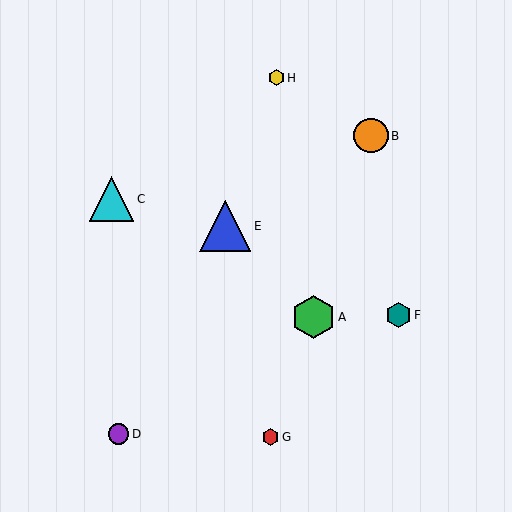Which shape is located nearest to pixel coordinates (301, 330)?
The green hexagon (labeled A) at (314, 317) is nearest to that location.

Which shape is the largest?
The blue triangle (labeled E) is the largest.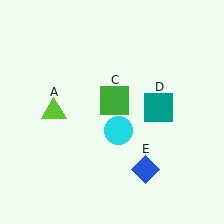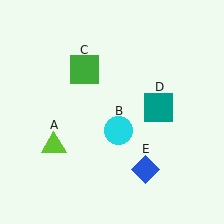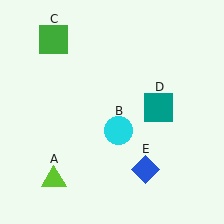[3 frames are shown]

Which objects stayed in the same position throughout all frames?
Cyan circle (object B) and teal square (object D) and blue diamond (object E) remained stationary.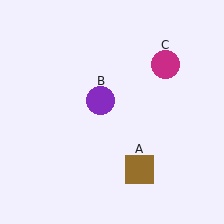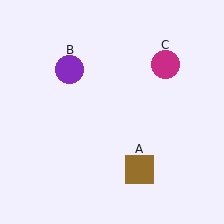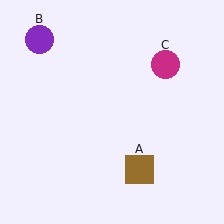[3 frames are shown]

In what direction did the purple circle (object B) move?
The purple circle (object B) moved up and to the left.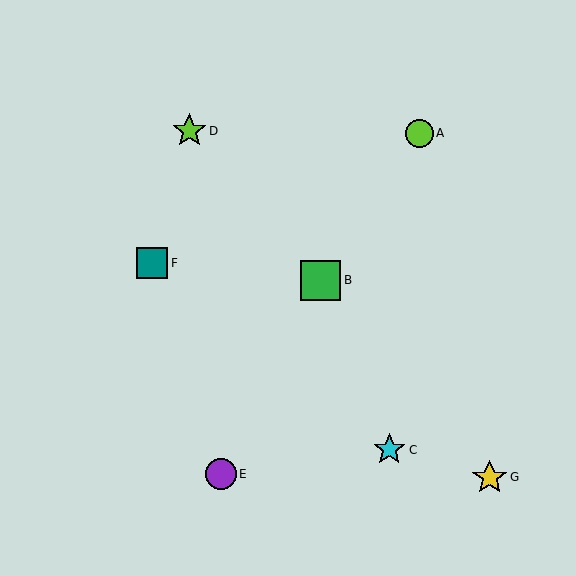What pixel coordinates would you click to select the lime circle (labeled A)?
Click at (419, 133) to select the lime circle A.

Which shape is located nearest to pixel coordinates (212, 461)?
The purple circle (labeled E) at (221, 474) is nearest to that location.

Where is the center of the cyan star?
The center of the cyan star is at (389, 450).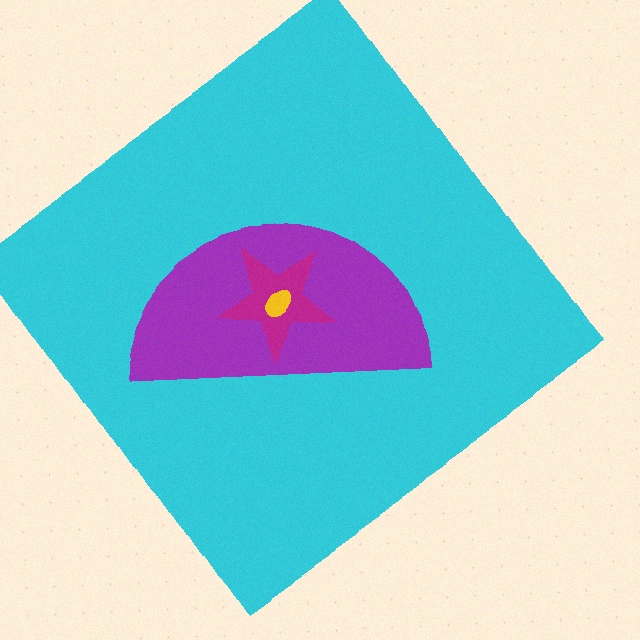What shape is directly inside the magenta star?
The yellow ellipse.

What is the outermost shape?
The cyan diamond.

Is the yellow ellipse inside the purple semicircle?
Yes.